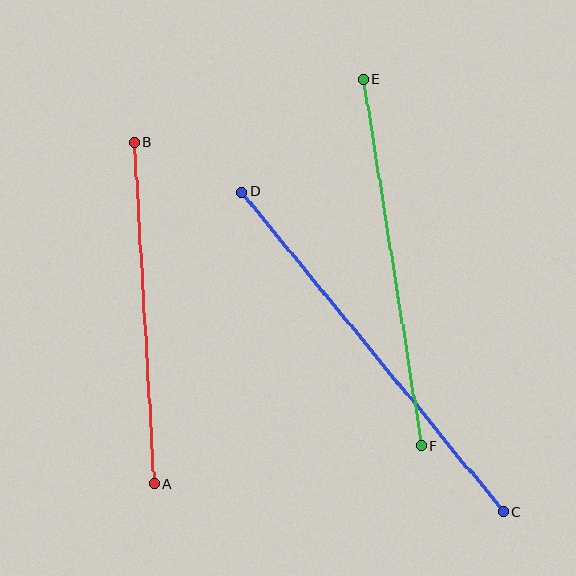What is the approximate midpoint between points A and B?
The midpoint is at approximately (144, 313) pixels.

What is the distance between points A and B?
The distance is approximately 342 pixels.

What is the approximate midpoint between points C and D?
The midpoint is at approximately (372, 352) pixels.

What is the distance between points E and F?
The distance is approximately 371 pixels.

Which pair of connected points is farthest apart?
Points C and D are farthest apart.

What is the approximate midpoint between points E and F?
The midpoint is at approximately (392, 263) pixels.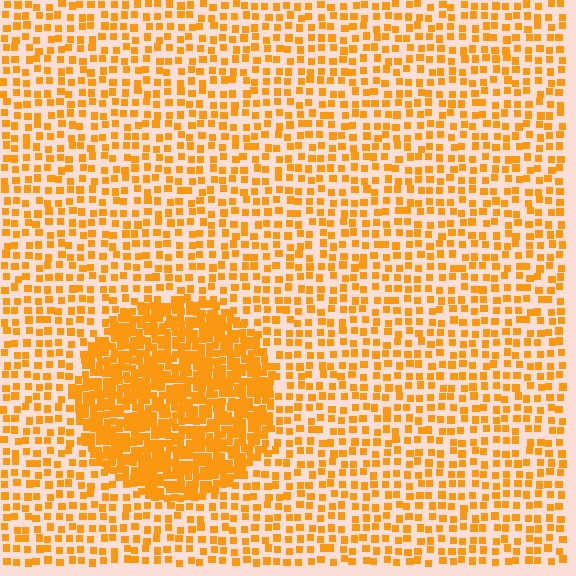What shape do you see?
I see a circle.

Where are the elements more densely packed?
The elements are more densely packed inside the circle boundary.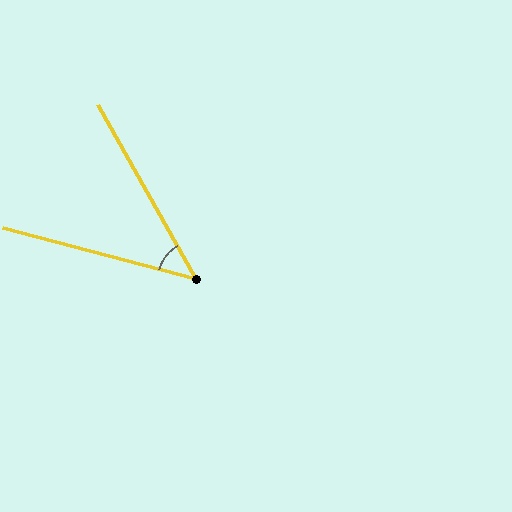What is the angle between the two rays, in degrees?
Approximately 46 degrees.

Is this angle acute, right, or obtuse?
It is acute.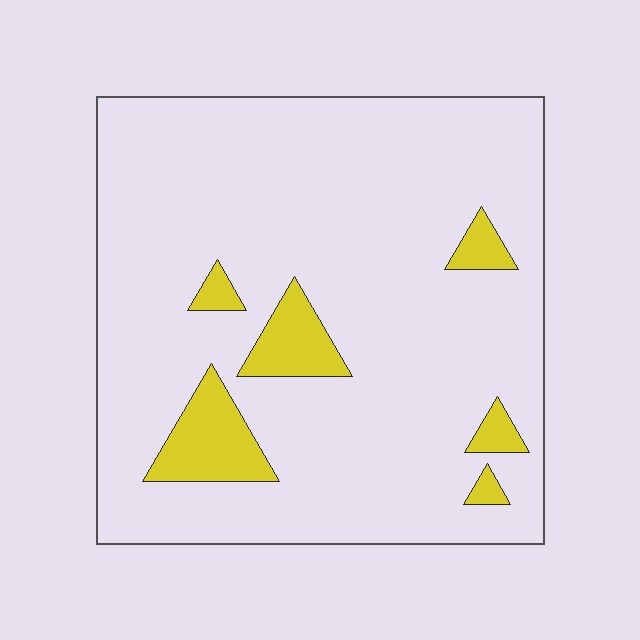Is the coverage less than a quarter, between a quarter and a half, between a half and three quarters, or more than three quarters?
Less than a quarter.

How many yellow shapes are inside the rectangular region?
6.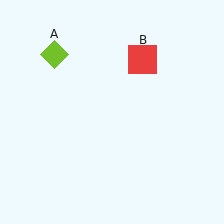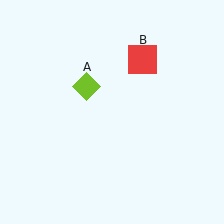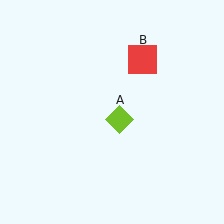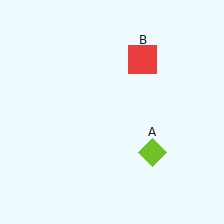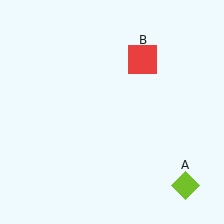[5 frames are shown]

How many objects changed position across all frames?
1 object changed position: lime diamond (object A).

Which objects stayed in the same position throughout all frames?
Red square (object B) remained stationary.